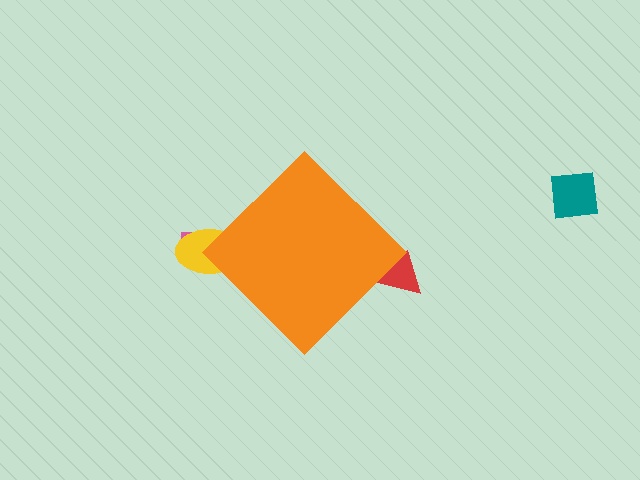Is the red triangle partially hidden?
Yes, the red triangle is partially hidden behind the orange diamond.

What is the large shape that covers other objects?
An orange diamond.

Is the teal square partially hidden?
No, the teal square is fully visible.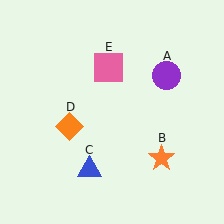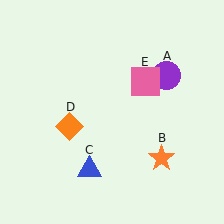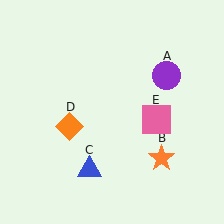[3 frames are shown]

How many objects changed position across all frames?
1 object changed position: pink square (object E).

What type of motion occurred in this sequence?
The pink square (object E) rotated clockwise around the center of the scene.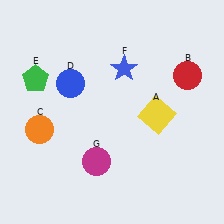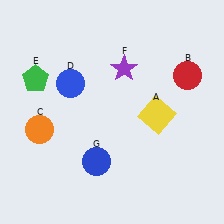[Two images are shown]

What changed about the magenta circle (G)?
In Image 1, G is magenta. In Image 2, it changed to blue.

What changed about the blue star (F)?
In Image 1, F is blue. In Image 2, it changed to purple.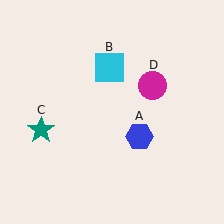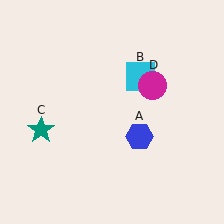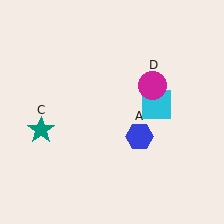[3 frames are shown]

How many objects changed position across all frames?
1 object changed position: cyan square (object B).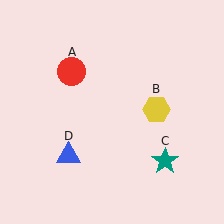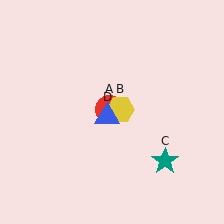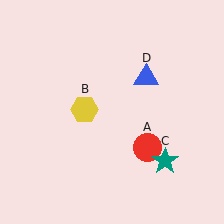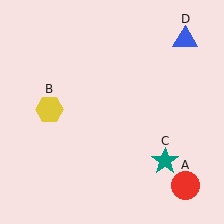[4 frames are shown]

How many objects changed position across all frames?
3 objects changed position: red circle (object A), yellow hexagon (object B), blue triangle (object D).